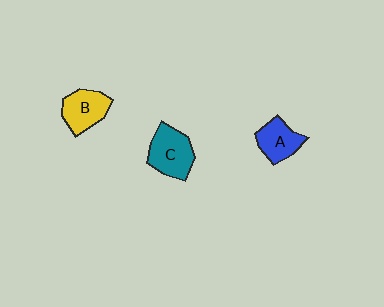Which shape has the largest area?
Shape C (teal).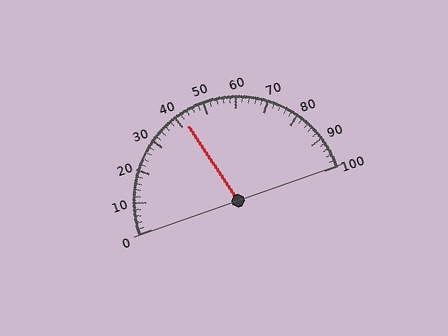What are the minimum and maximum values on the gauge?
The gauge ranges from 0 to 100.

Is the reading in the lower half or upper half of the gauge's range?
The reading is in the lower half of the range (0 to 100).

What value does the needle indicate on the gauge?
The needle indicates approximately 42.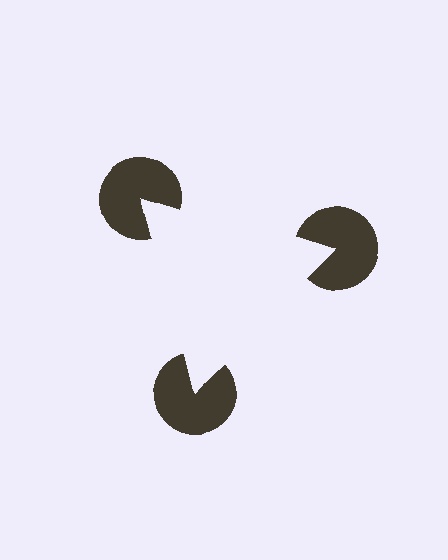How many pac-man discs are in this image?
There are 3 — one at each vertex of the illusory triangle.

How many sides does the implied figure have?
3 sides.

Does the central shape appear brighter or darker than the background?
It typically appears slightly brighter than the background, even though no actual brightness change is drawn.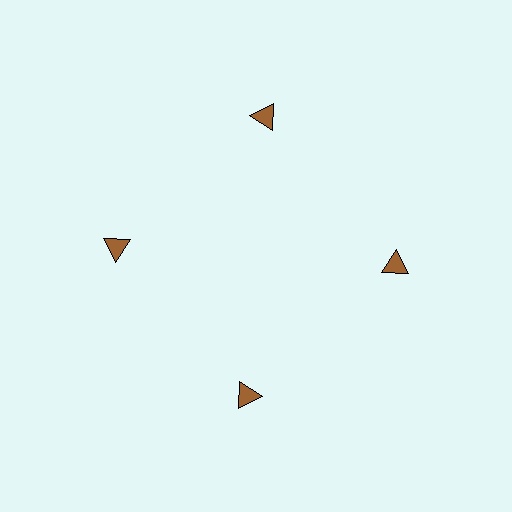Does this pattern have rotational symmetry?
Yes, this pattern has 4-fold rotational symmetry. It looks the same after rotating 90 degrees around the center.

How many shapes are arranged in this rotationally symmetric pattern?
There are 4 shapes, arranged in 4 groups of 1.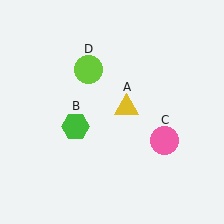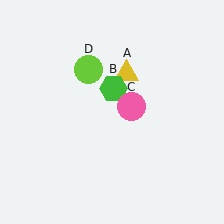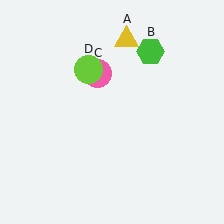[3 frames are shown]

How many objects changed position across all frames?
3 objects changed position: yellow triangle (object A), green hexagon (object B), pink circle (object C).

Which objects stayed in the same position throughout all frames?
Lime circle (object D) remained stationary.